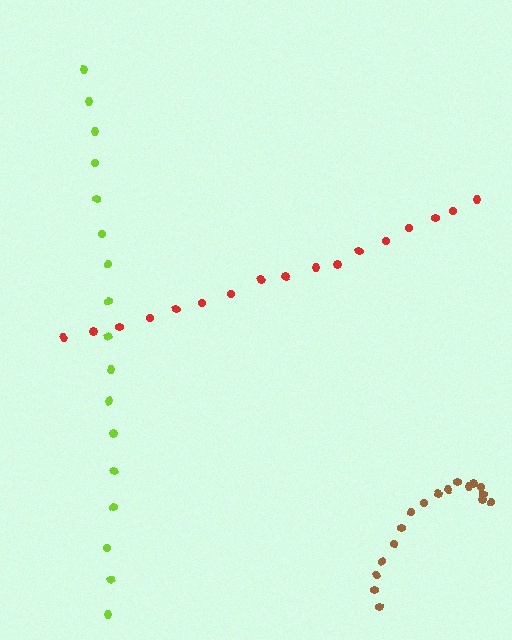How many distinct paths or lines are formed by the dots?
There are 3 distinct paths.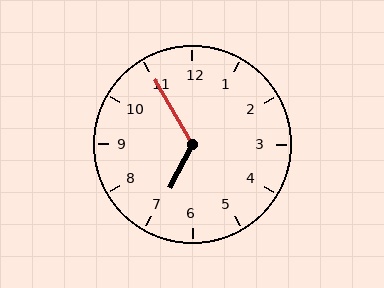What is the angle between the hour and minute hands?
Approximately 122 degrees.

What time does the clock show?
6:55.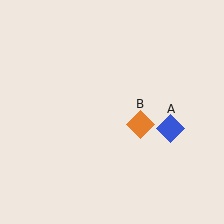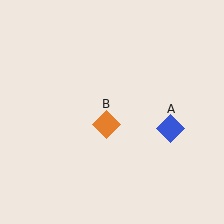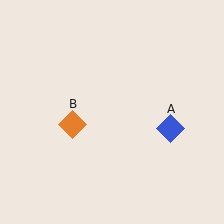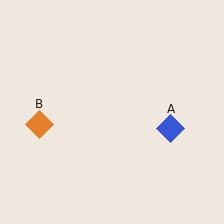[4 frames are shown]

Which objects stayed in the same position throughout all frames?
Blue diamond (object A) remained stationary.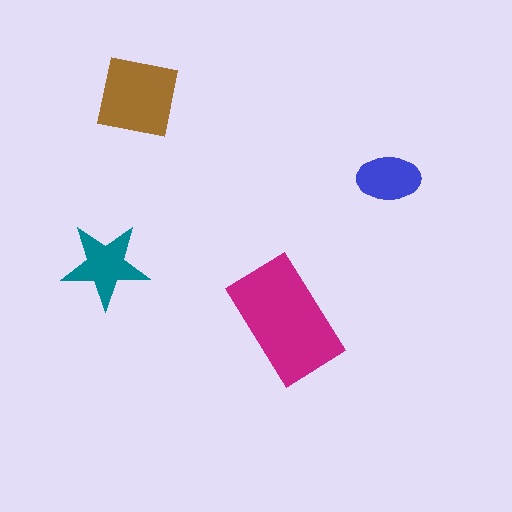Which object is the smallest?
The blue ellipse.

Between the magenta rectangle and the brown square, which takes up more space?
The magenta rectangle.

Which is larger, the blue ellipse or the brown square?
The brown square.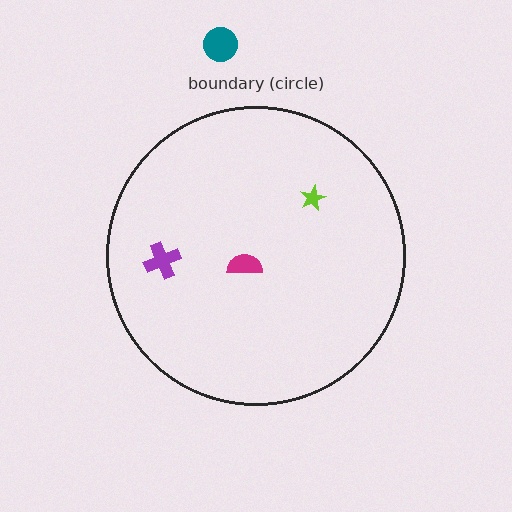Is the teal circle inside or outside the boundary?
Outside.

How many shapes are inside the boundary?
3 inside, 1 outside.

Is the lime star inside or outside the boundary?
Inside.